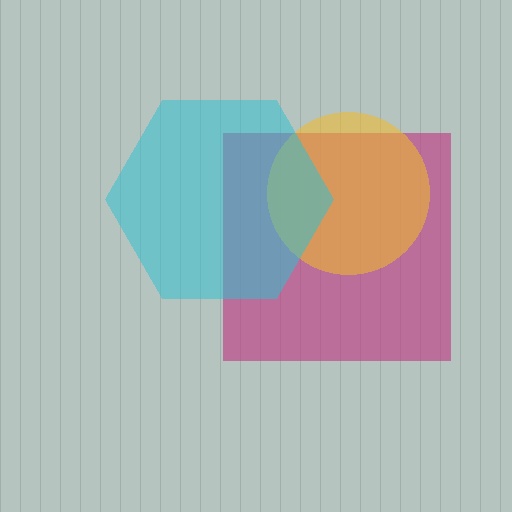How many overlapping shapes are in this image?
There are 3 overlapping shapes in the image.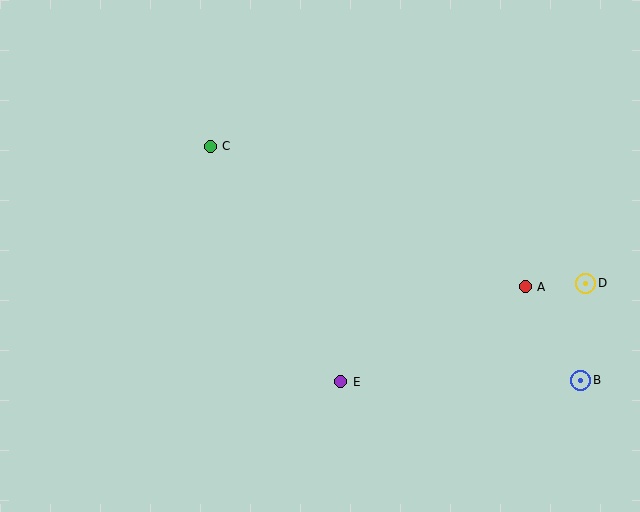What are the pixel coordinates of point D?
Point D is at (586, 283).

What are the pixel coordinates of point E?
Point E is at (341, 382).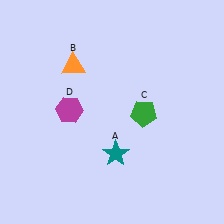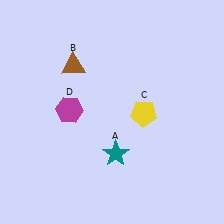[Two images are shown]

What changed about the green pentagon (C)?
In Image 1, C is green. In Image 2, it changed to yellow.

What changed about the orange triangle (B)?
In Image 1, B is orange. In Image 2, it changed to brown.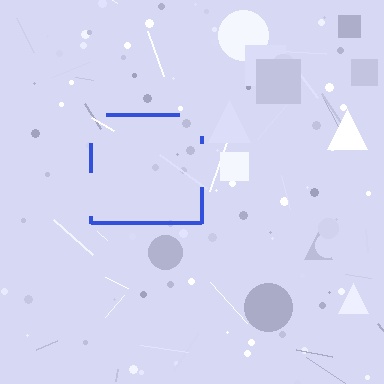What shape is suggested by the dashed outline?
The dashed outline suggests a square.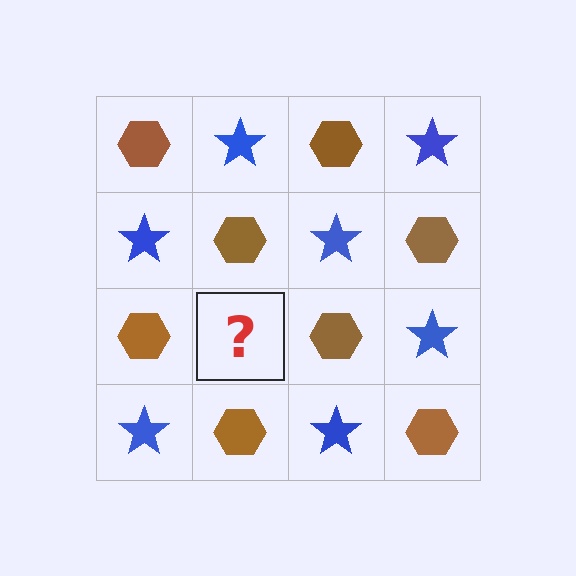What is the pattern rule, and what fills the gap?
The rule is that it alternates brown hexagon and blue star in a checkerboard pattern. The gap should be filled with a blue star.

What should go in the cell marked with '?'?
The missing cell should contain a blue star.